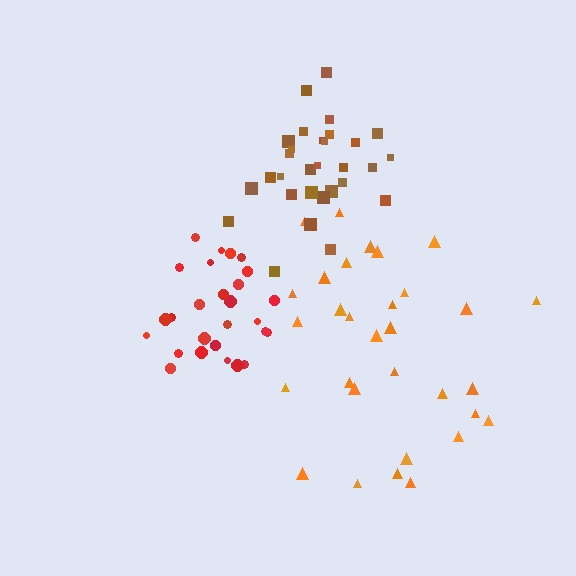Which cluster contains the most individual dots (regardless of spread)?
Orange (31).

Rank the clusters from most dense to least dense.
brown, red, orange.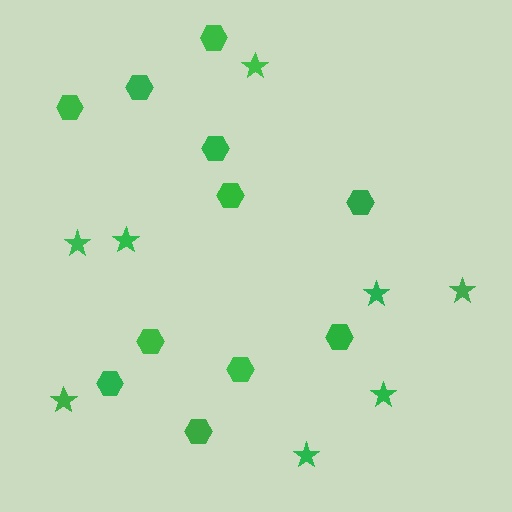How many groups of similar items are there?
There are 2 groups: one group of stars (8) and one group of hexagons (11).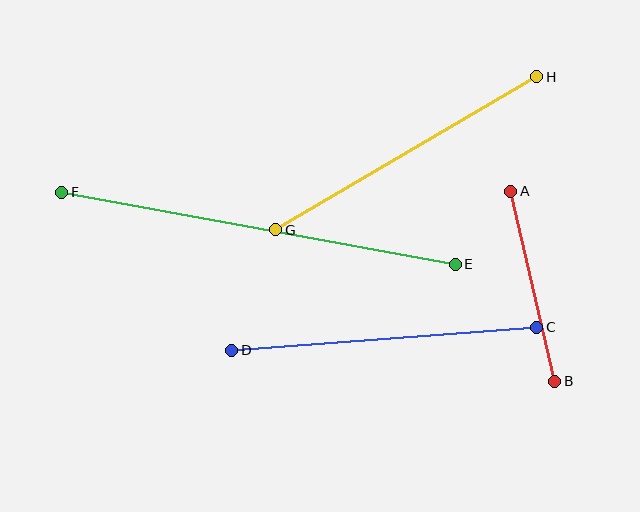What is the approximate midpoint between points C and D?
The midpoint is at approximately (384, 339) pixels.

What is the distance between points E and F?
The distance is approximately 400 pixels.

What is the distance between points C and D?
The distance is approximately 306 pixels.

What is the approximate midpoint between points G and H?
The midpoint is at approximately (406, 153) pixels.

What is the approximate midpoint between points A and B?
The midpoint is at approximately (533, 286) pixels.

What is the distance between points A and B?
The distance is approximately 195 pixels.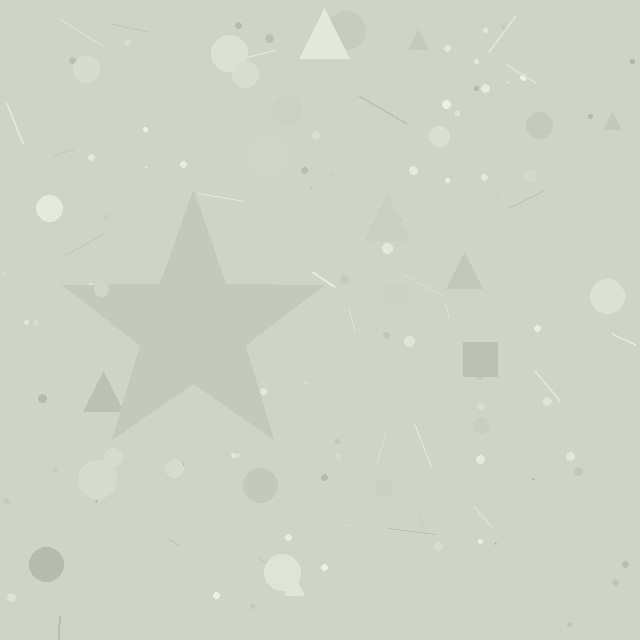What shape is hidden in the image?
A star is hidden in the image.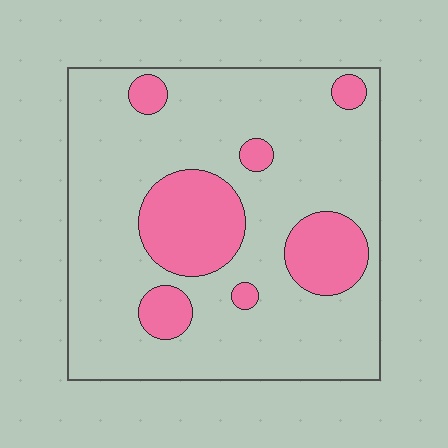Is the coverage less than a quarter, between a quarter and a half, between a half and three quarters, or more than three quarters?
Less than a quarter.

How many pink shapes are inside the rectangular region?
7.